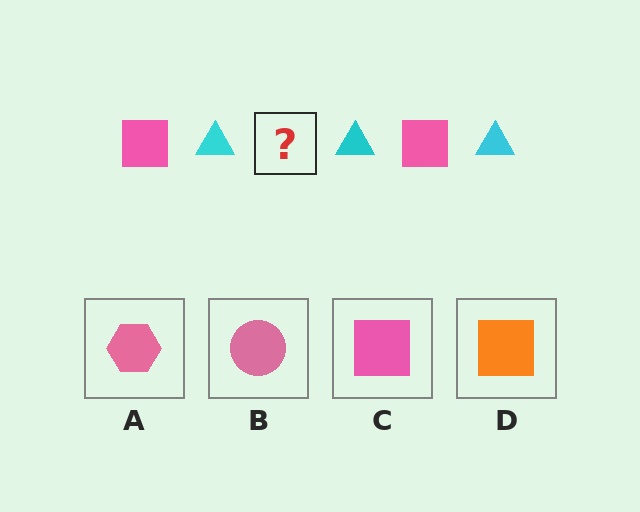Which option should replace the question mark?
Option C.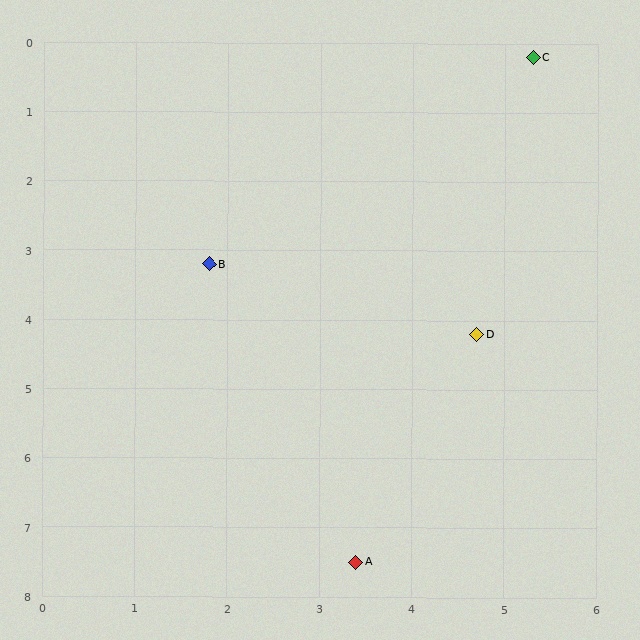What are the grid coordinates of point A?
Point A is at approximately (3.4, 7.5).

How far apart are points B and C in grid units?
Points B and C are about 4.6 grid units apart.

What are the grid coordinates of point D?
Point D is at approximately (4.7, 4.2).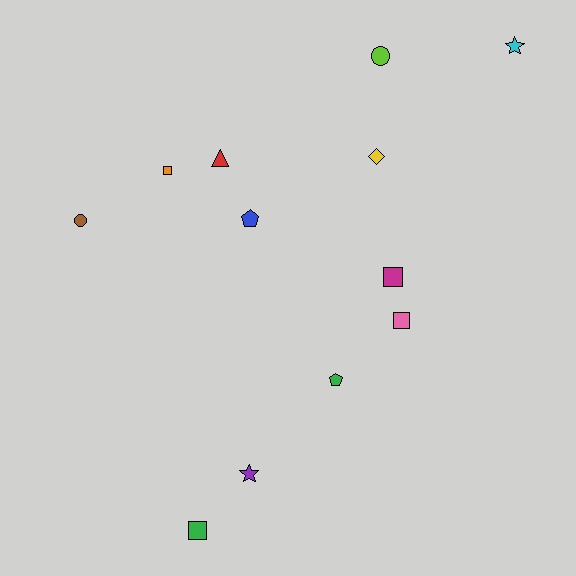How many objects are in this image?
There are 12 objects.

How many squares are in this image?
There are 4 squares.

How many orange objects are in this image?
There is 1 orange object.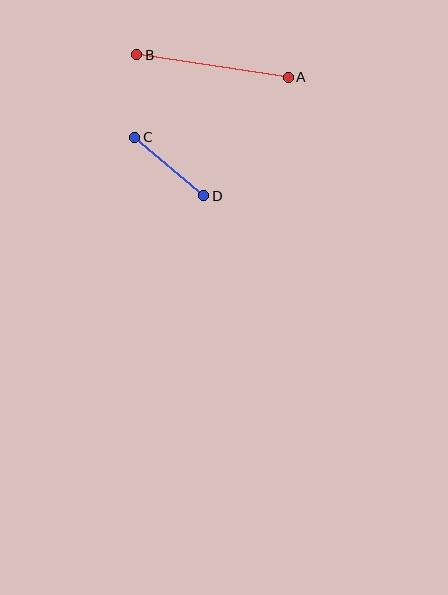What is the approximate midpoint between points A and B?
The midpoint is at approximately (213, 66) pixels.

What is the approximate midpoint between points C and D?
The midpoint is at approximately (169, 166) pixels.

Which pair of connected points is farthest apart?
Points A and B are farthest apart.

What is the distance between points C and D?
The distance is approximately 90 pixels.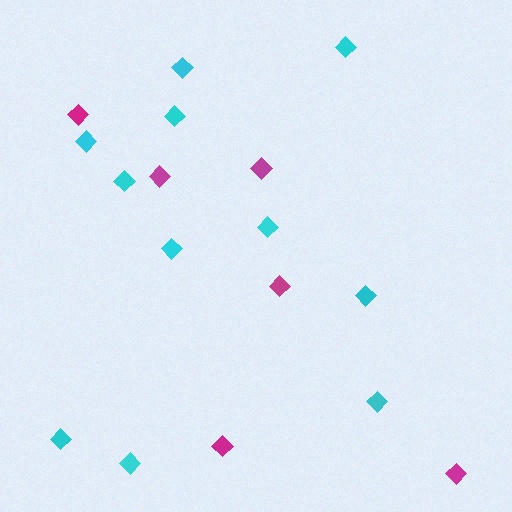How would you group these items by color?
There are 2 groups: one group of cyan diamonds (11) and one group of magenta diamonds (6).